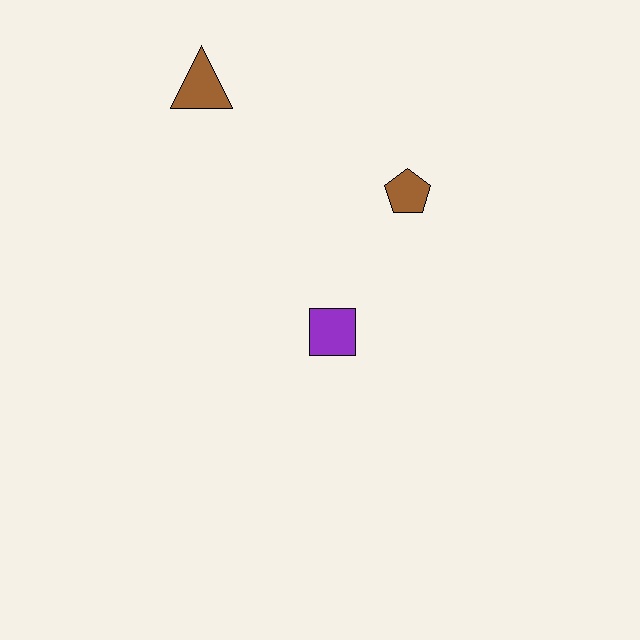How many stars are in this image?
There are no stars.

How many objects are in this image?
There are 3 objects.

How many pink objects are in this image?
There are no pink objects.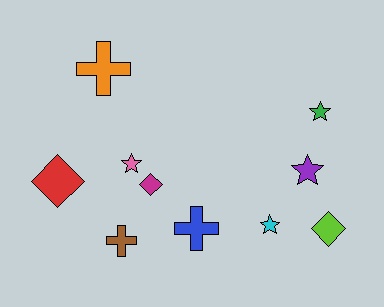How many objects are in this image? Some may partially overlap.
There are 10 objects.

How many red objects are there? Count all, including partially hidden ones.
There is 1 red object.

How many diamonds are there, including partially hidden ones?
There are 3 diamonds.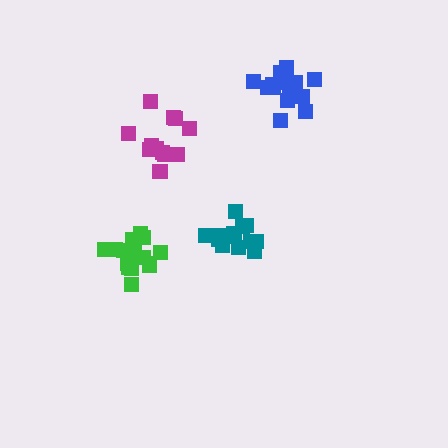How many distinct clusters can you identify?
There are 4 distinct clusters.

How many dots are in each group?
Group 1: 13 dots, Group 2: 16 dots, Group 3: 14 dots, Group 4: 17 dots (60 total).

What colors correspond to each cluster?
The clusters are colored: magenta, blue, teal, green.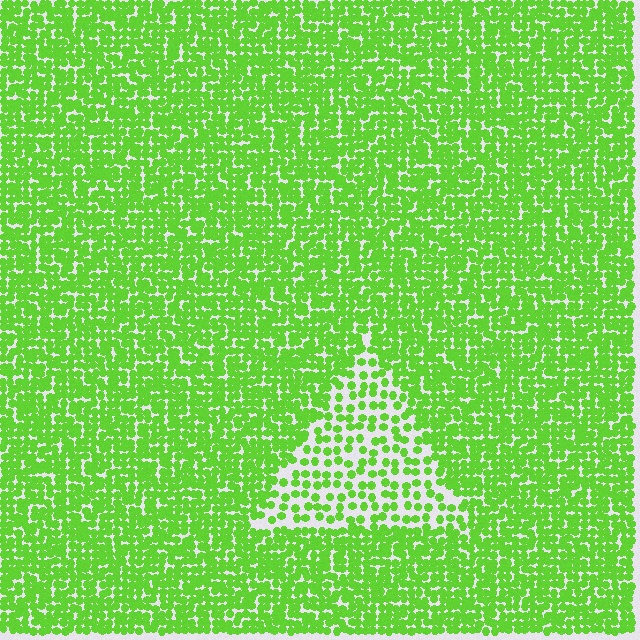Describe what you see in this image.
The image contains small lime elements arranged at two different densities. A triangle-shaped region is visible where the elements are less densely packed than the surrounding area.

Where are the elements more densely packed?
The elements are more densely packed outside the triangle boundary.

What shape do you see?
I see a triangle.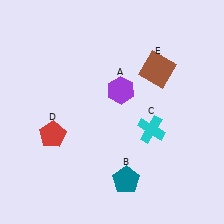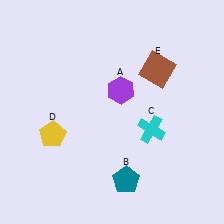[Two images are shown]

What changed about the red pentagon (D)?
In Image 1, D is red. In Image 2, it changed to yellow.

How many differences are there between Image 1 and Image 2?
There is 1 difference between the two images.